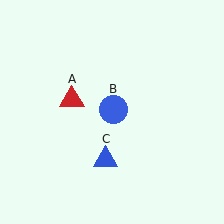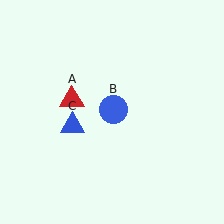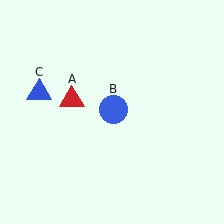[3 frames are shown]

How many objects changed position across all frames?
1 object changed position: blue triangle (object C).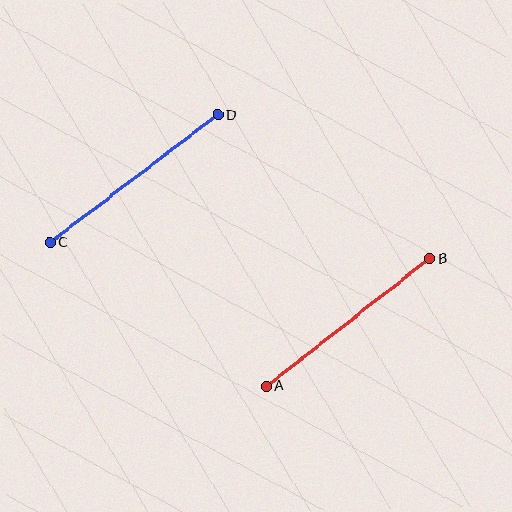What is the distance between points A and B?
The distance is approximately 207 pixels.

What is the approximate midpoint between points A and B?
The midpoint is at approximately (348, 322) pixels.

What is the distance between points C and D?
The distance is approximately 211 pixels.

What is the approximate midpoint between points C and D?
The midpoint is at approximately (134, 178) pixels.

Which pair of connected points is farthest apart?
Points C and D are farthest apart.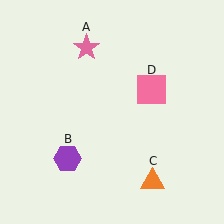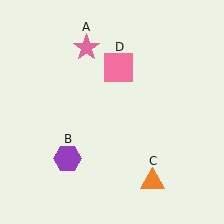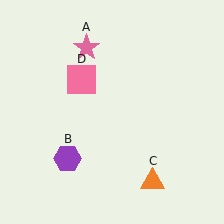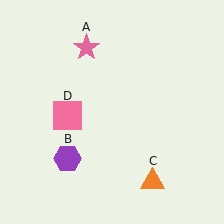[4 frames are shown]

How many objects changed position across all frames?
1 object changed position: pink square (object D).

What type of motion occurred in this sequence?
The pink square (object D) rotated counterclockwise around the center of the scene.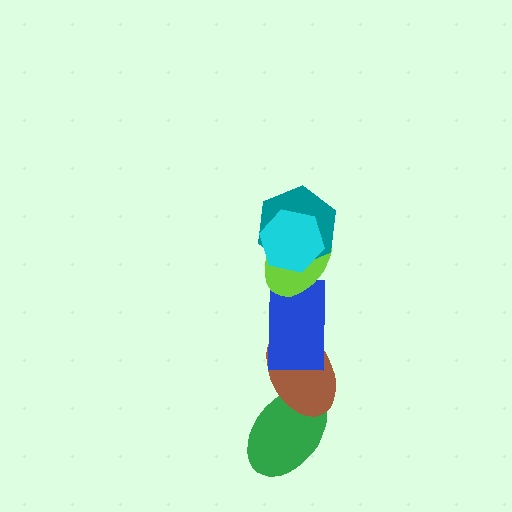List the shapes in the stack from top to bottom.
From top to bottom: the cyan hexagon, the teal hexagon, the lime ellipse, the blue rectangle, the brown ellipse, the green ellipse.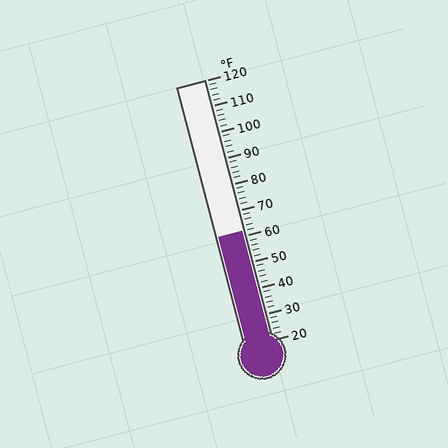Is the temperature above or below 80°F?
The temperature is below 80°F.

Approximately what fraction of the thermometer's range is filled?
The thermometer is filled to approximately 40% of its range.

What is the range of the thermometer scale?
The thermometer scale ranges from 20°F to 120°F.